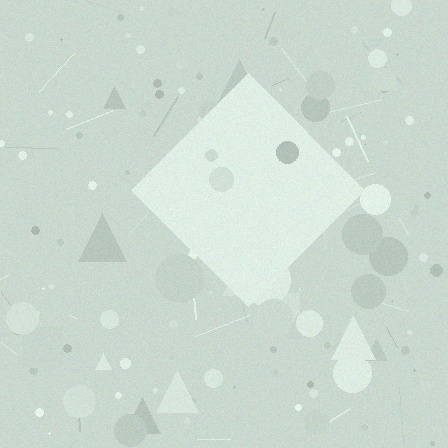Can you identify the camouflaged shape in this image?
The camouflaged shape is a diamond.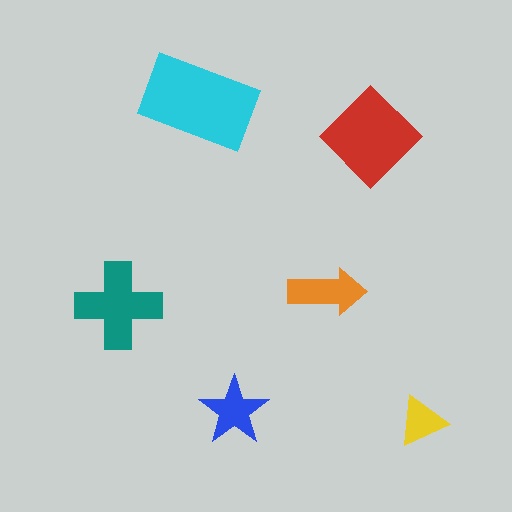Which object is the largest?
The cyan rectangle.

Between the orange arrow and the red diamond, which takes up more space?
The red diamond.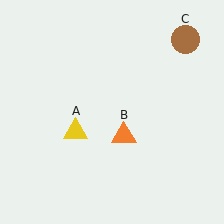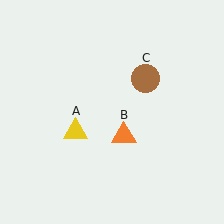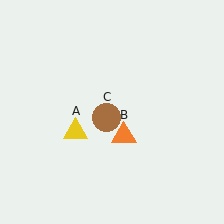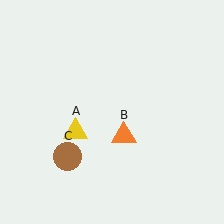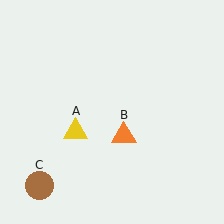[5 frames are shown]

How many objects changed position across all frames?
1 object changed position: brown circle (object C).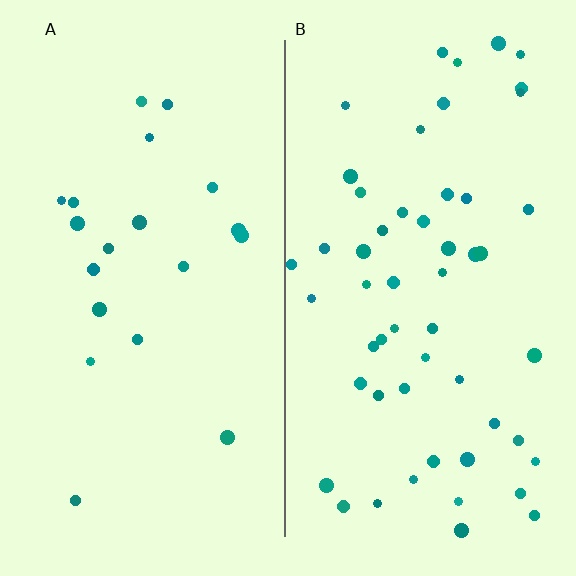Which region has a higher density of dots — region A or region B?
B (the right).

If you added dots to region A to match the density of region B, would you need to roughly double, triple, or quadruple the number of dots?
Approximately triple.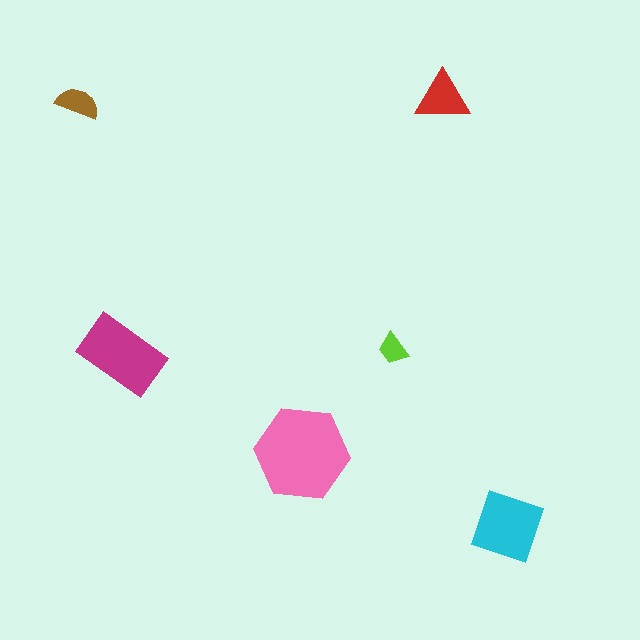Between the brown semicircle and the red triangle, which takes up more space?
The red triangle.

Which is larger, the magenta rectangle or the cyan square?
The magenta rectangle.